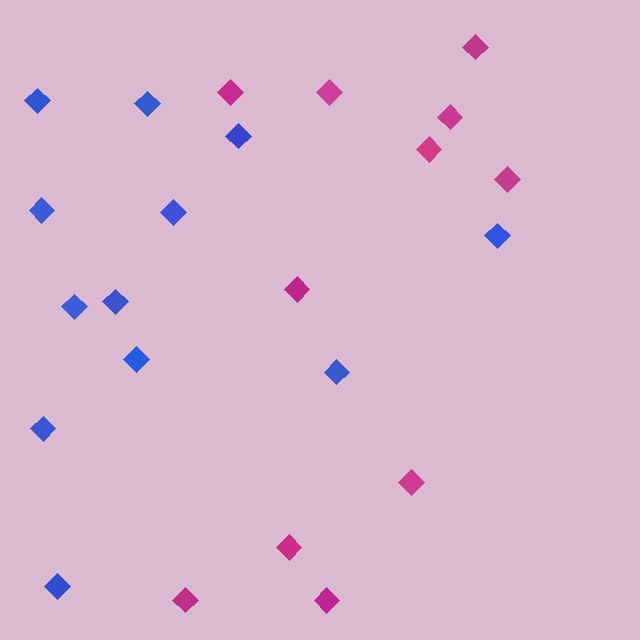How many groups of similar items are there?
There are 2 groups: one group of magenta diamonds (11) and one group of blue diamonds (12).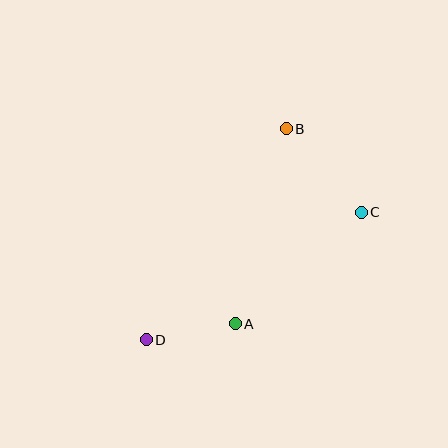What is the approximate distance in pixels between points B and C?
The distance between B and C is approximately 112 pixels.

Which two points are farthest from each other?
Points B and D are farthest from each other.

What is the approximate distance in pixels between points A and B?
The distance between A and B is approximately 202 pixels.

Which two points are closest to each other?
Points A and D are closest to each other.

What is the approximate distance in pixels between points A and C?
The distance between A and C is approximately 168 pixels.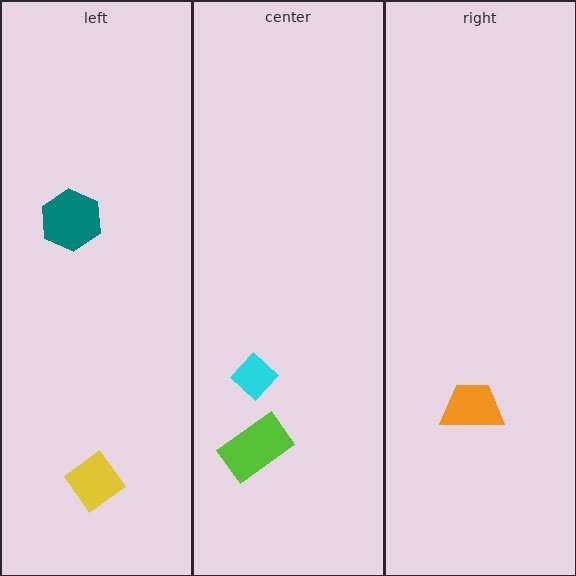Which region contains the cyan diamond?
The center region.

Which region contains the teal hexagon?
The left region.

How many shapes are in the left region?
2.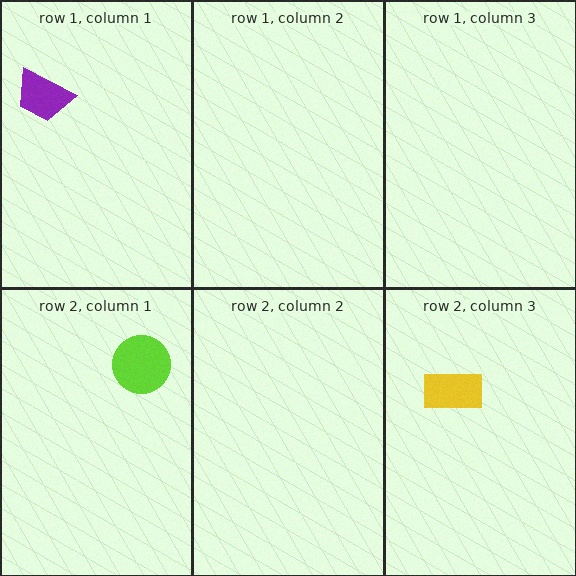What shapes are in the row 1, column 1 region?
The purple trapezoid.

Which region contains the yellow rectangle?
The row 2, column 3 region.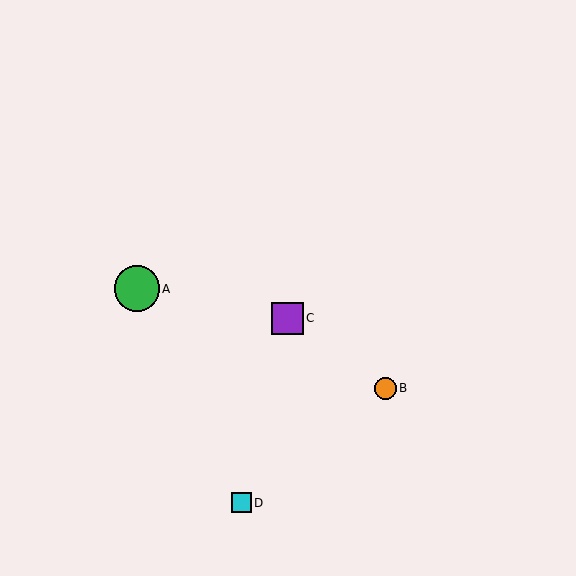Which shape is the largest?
The green circle (labeled A) is the largest.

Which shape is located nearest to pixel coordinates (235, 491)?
The cyan square (labeled D) at (241, 503) is nearest to that location.